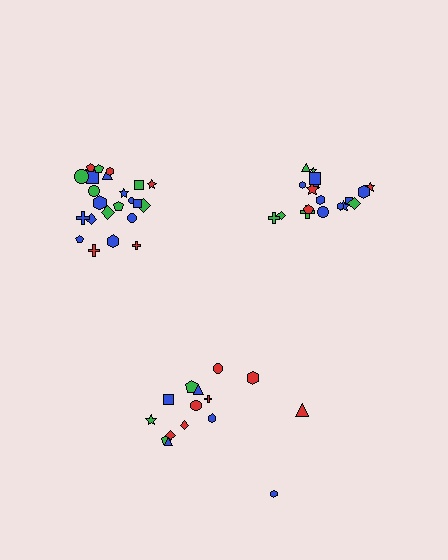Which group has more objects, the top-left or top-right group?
The top-left group.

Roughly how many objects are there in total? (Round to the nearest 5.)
Roughly 60 objects in total.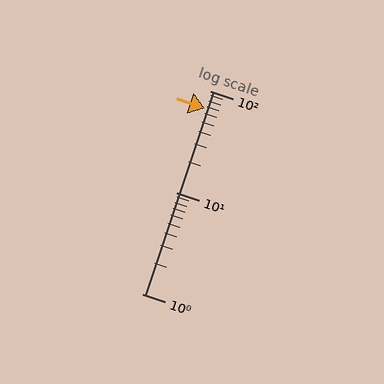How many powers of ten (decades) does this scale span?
The scale spans 2 decades, from 1 to 100.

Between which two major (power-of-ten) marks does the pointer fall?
The pointer is between 10 and 100.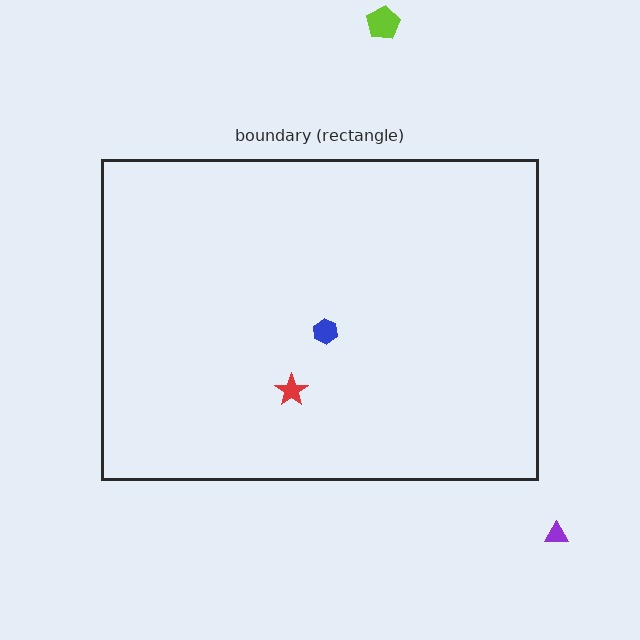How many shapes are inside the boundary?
2 inside, 2 outside.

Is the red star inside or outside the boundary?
Inside.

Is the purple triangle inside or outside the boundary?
Outside.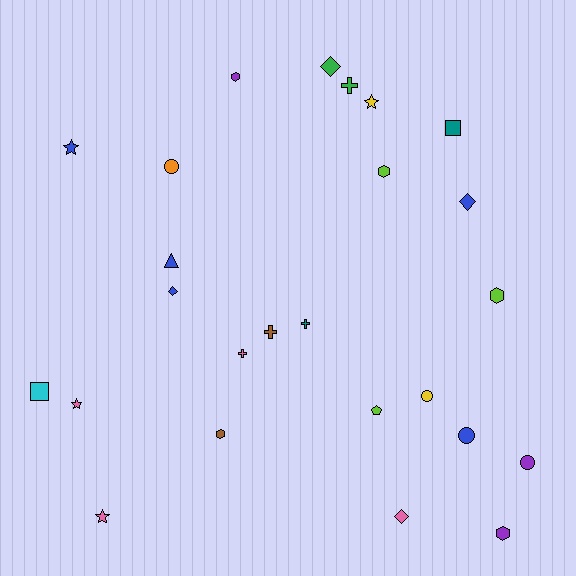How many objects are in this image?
There are 25 objects.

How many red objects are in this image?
There are no red objects.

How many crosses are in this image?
There are 4 crosses.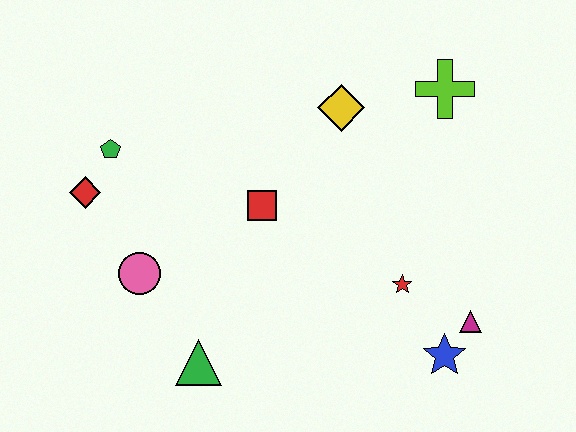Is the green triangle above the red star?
No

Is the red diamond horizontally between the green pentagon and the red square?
No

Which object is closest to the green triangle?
The pink circle is closest to the green triangle.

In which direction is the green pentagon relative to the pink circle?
The green pentagon is above the pink circle.